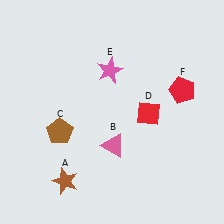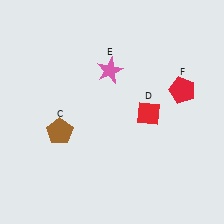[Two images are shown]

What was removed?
The brown star (A), the pink triangle (B) were removed in Image 2.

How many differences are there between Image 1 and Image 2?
There are 2 differences between the two images.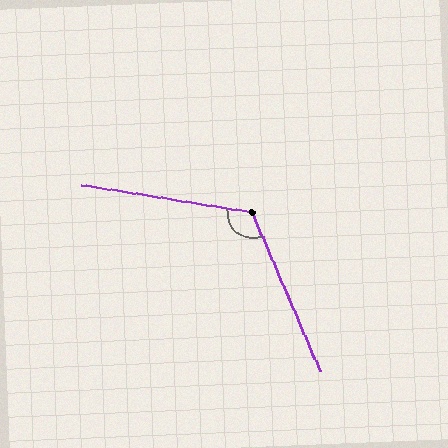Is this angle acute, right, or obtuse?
It is obtuse.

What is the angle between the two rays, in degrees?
Approximately 123 degrees.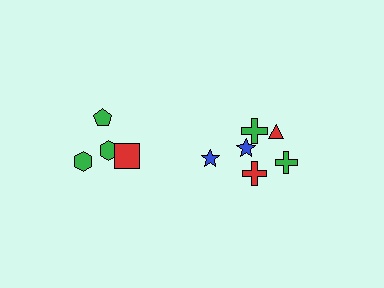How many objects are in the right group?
There are 6 objects.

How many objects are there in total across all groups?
There are 10 objects.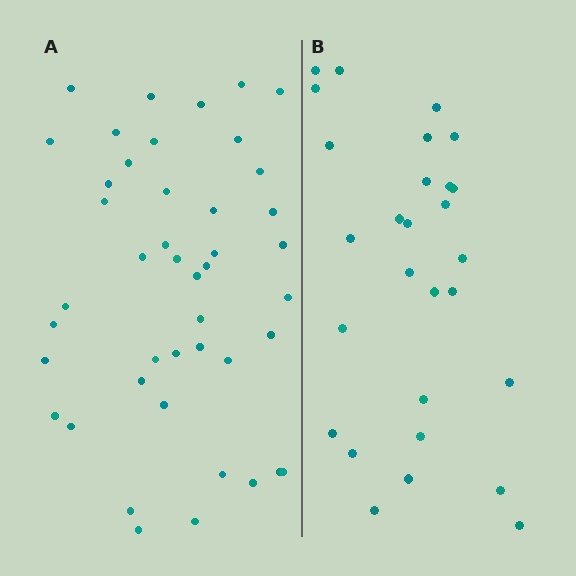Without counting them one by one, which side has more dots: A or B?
Region A (the left region) has more dots.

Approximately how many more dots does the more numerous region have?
Region A has approximately 15 more dots than region B.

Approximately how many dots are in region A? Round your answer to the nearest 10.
About 40 dots. (The exact count is 44, which rounds to 40.)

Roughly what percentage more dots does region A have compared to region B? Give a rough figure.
About 55% more.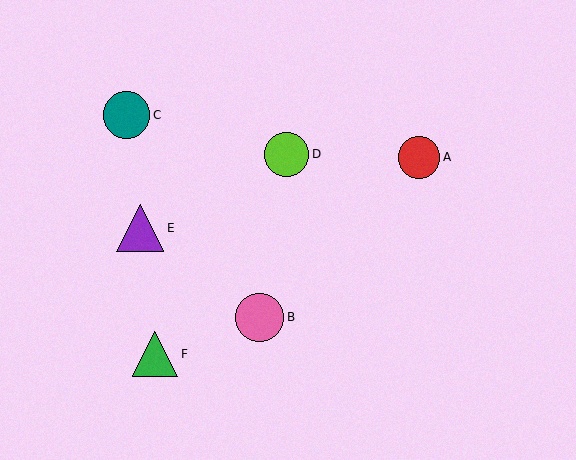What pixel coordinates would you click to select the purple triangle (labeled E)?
Click at (140, 228) to select the purple triangle E.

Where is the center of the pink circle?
The center of the pink circle is at (260, 317).